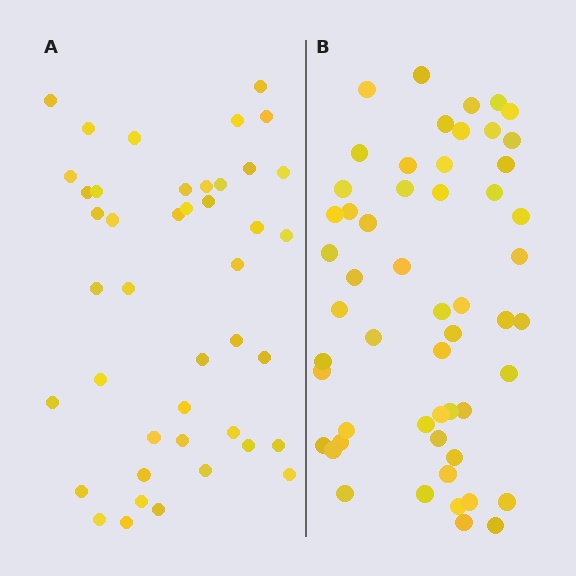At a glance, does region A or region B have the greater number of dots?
Region B (the right region) has more dots.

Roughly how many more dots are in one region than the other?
Region B has roughly 12 or so more dots than region A.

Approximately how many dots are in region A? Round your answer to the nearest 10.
About 40 dots. (The exact count is 43, which rounds to 40.)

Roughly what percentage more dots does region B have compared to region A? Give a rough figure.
About 25% more.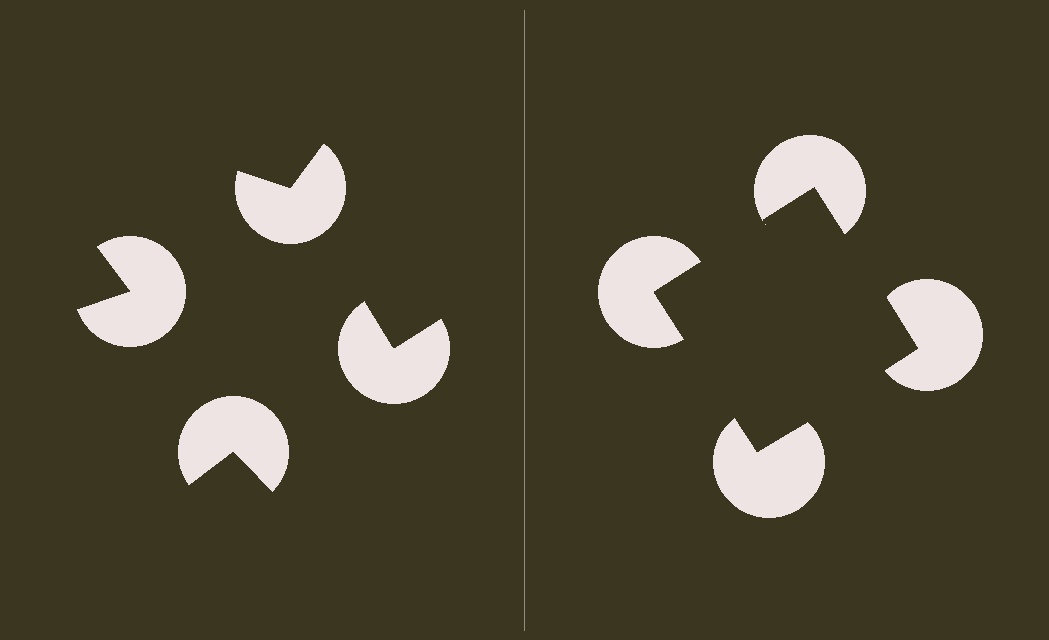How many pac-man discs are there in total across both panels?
8 — 4 on each side.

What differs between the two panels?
The pac-man discs are positioned identically on both sides; only the wedge orientations differ. On the right they align to a square; on the left they are misaligned.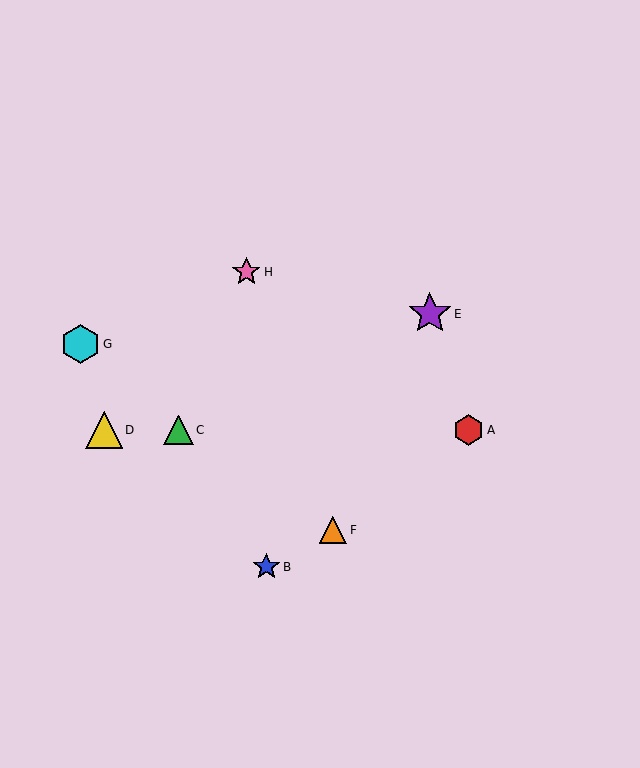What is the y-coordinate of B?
Object B is at y≈567.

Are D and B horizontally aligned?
No, D is at y≈430 and B is at y≈567.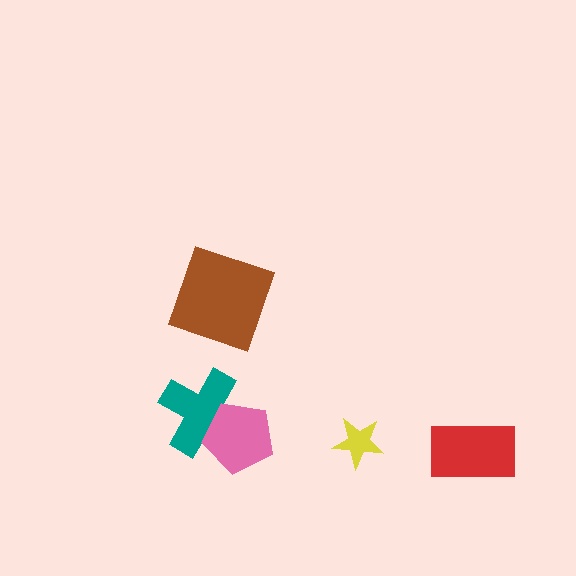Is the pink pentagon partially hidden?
No, no other shape covers it.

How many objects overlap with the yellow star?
0 objects overlap with the yellow star.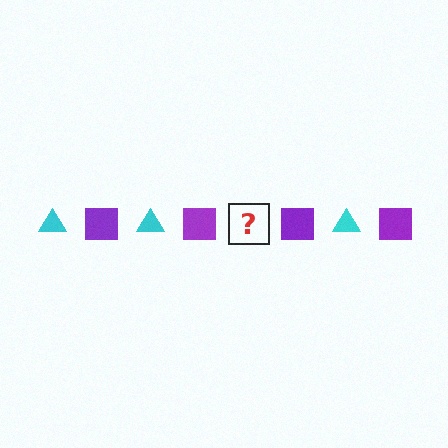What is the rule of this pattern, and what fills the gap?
The rule is that the pattern alternates between cyan triangle and purple square. The gap should be filled with a cyan triangle.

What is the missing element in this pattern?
The missing element is a cyan triangle.